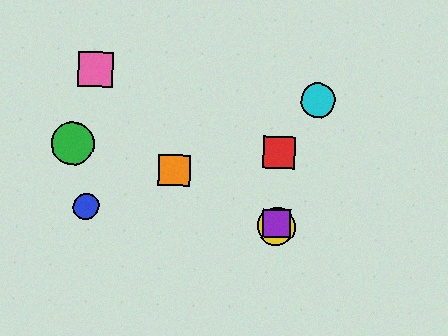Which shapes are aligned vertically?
The red square, the yellow circle, the purple square are aligned vertically.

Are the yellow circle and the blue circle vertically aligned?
No, the yellow circle is at x≈276 and the blue circle is at x≈86.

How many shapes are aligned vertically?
3 shapes (the red square, the yellow circle, the purple square) are aligned vertically.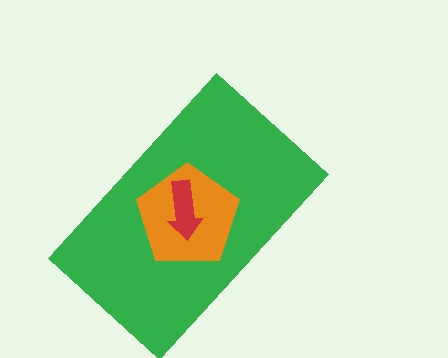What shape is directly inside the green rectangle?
The orange pentagon.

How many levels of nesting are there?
3.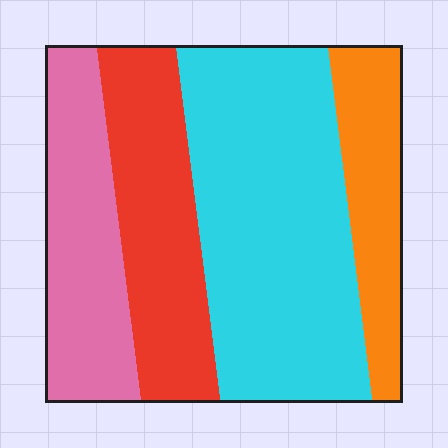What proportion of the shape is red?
Red takes up less than a quarter of the shape.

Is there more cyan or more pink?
Cyan.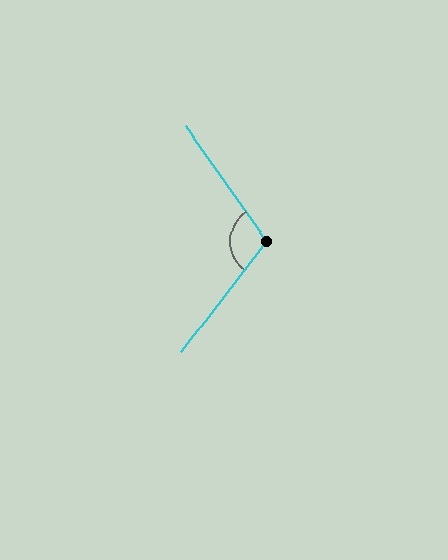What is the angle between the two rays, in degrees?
Approximately 107 degrees.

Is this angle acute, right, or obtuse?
It is obtuse.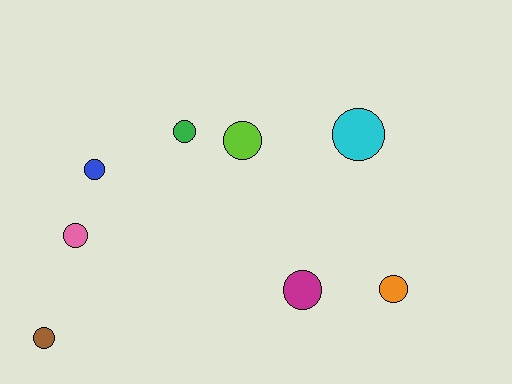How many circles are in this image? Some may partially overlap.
There are 8 circles.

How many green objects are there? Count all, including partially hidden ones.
There is 1 green object.